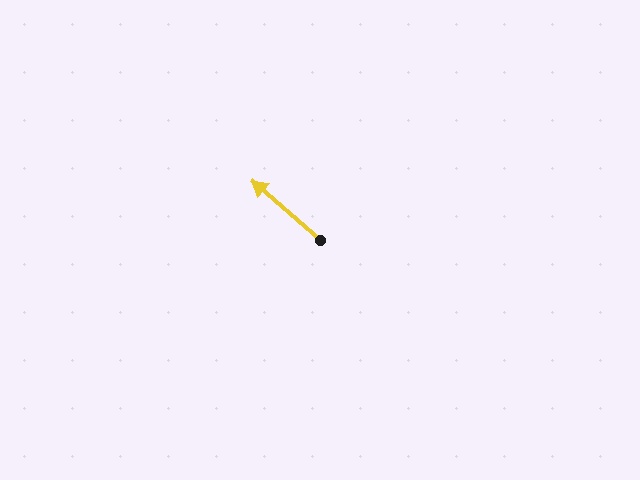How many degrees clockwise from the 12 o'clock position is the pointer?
Approximately 311 degrees.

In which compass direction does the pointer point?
Northwest.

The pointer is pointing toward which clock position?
Roughly 10 o'clock.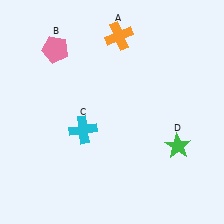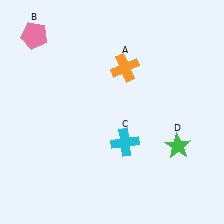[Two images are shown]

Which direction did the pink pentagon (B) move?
The pink pentagon (B) moved left.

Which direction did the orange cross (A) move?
The orange cross (A) moved down.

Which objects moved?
The objects that moved are: the orange cross (A), the pink pentagon (B), the cyan cross (C).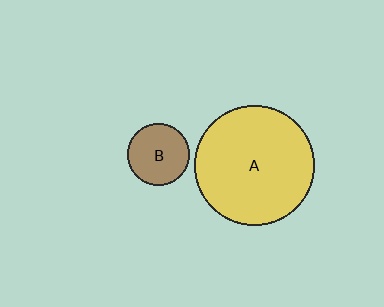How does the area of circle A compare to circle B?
Approximately 3.7 times.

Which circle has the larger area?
Circle A (yellow).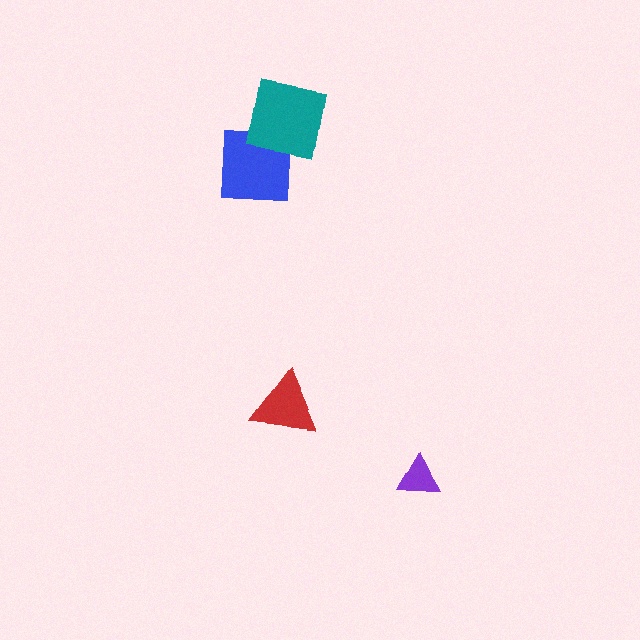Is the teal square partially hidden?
No, no other shape covers it.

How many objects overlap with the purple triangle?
0 objects overlap with the purple triangle.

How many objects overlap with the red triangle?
0 objects overlap with the red triangle.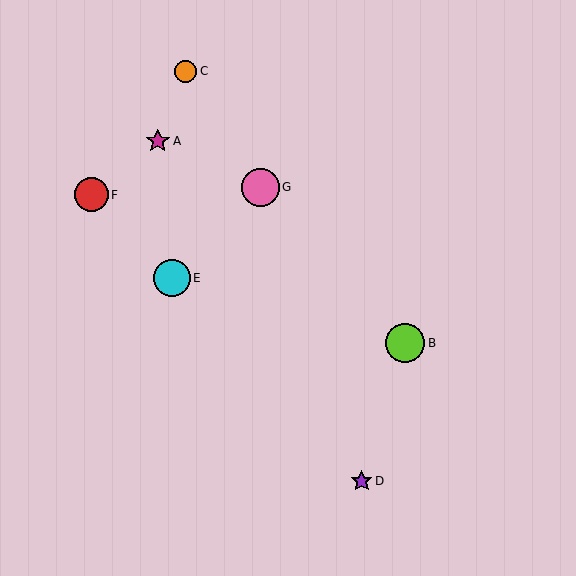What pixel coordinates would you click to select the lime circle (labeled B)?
Click at (405, 343) to select the lime circle B.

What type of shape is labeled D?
Shape D is a purple star.